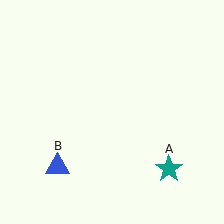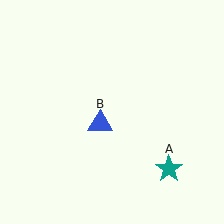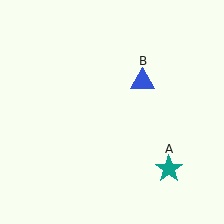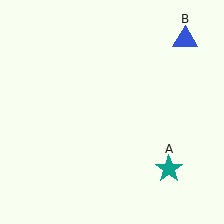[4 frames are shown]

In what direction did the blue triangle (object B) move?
The blue triangle (object B) moved up and to the right.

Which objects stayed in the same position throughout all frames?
Teal star (object A) remained stationary.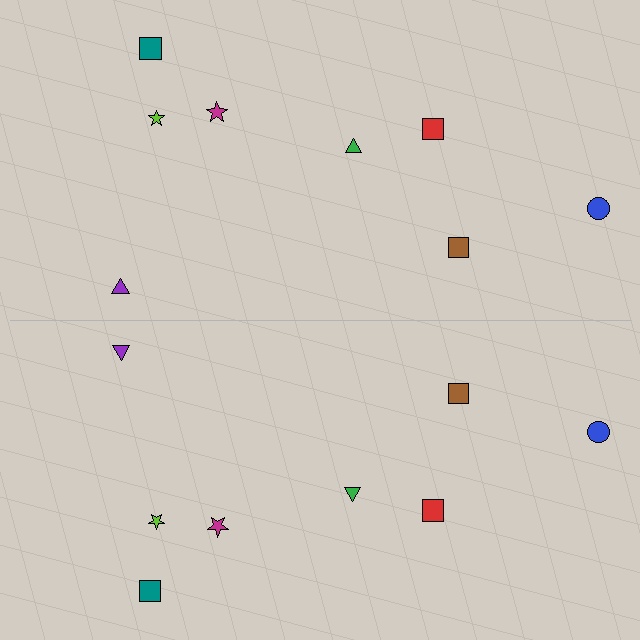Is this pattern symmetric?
Yes, this pattern has bilateral (reflection) symmetry.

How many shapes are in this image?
There are 16 shapes in this image.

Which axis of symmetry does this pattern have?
The pattern has a horizontal axis of symmetry running through the center of the image.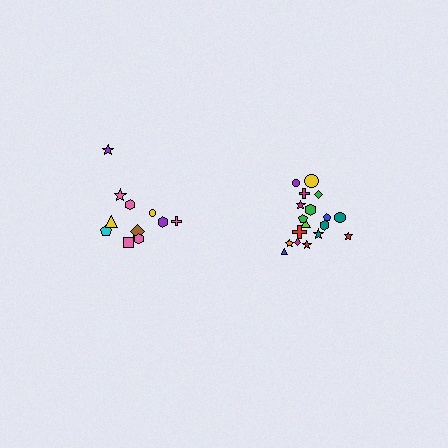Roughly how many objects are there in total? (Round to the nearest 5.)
Roughly 30 objects in total.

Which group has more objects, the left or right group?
The right group.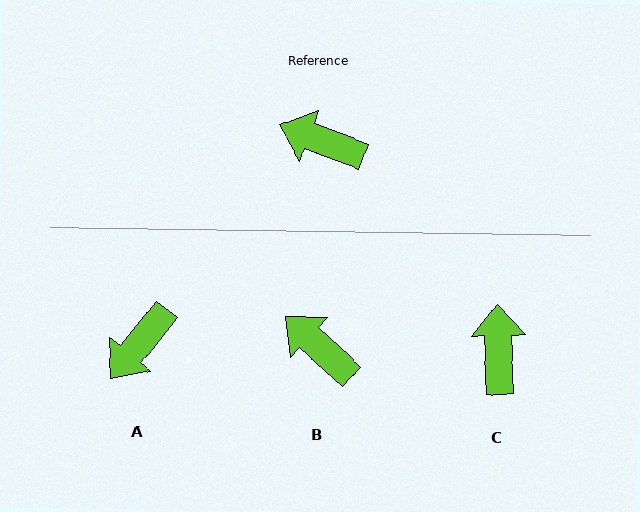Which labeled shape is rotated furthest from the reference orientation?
A, about 72 degrees away.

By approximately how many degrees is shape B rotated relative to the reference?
Approximately 22 degrees clockwise.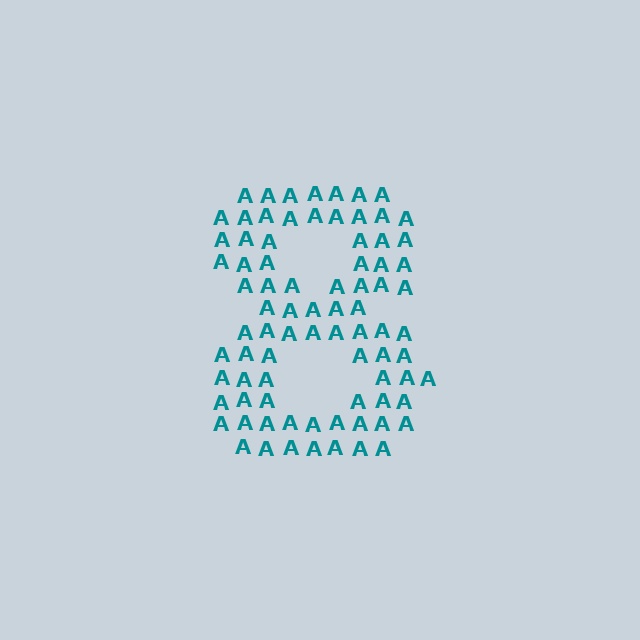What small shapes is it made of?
It is made of small letter A's.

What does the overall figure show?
The overall figure shows the digit 8.